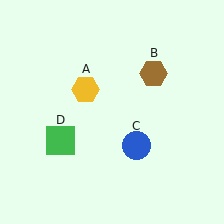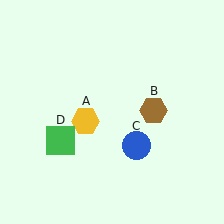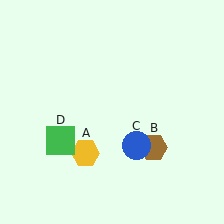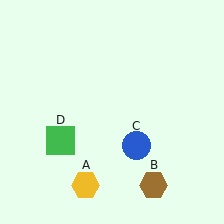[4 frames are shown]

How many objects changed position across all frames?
2 objects changed position: yellow hexagon (object A), brown hexagon (object B).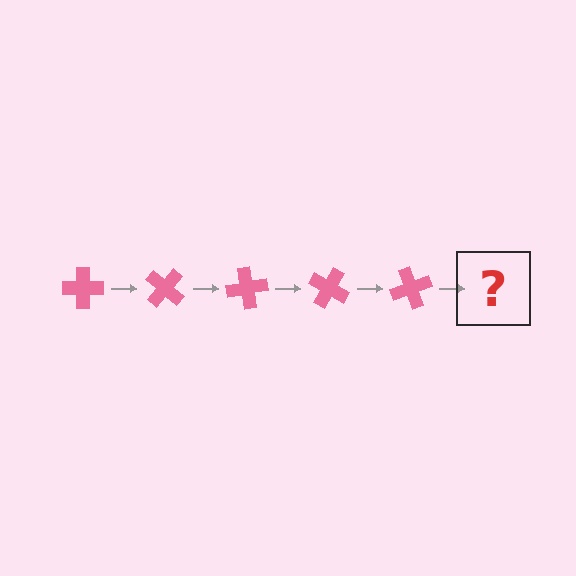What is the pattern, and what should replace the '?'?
The pattern is that the cross rotates 40 degrees each step. The '?' should be a pink cross rotated 200 degrees.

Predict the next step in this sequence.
The next step is a pink cross rotated 200 degrees.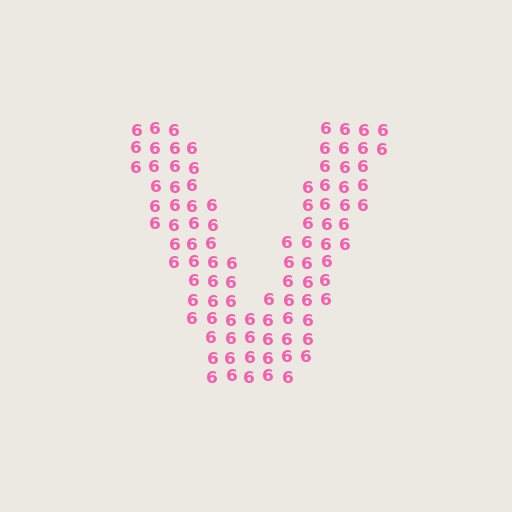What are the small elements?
The small elements are digit 6's.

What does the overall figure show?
The overall figure shows the letter V.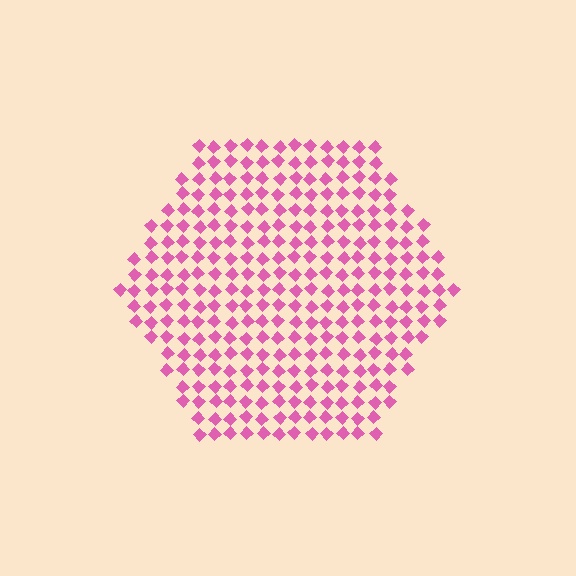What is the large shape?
The large shape is a hexagon.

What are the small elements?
The small elements are diamonds.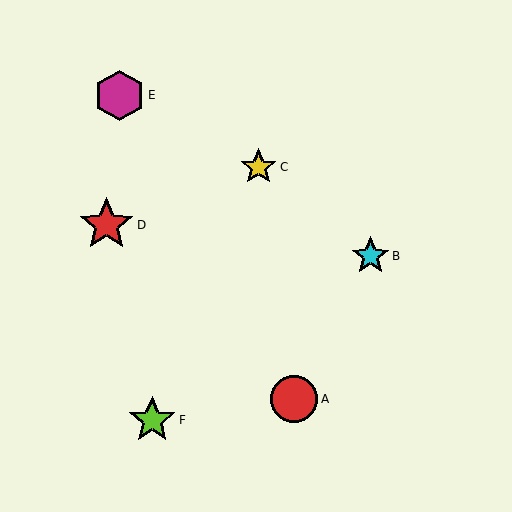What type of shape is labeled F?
Shape F is a lime star.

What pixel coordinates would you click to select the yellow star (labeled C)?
Click at (259, 167) to select the yellow star C.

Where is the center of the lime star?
The center of the lime star is at (152, 420).